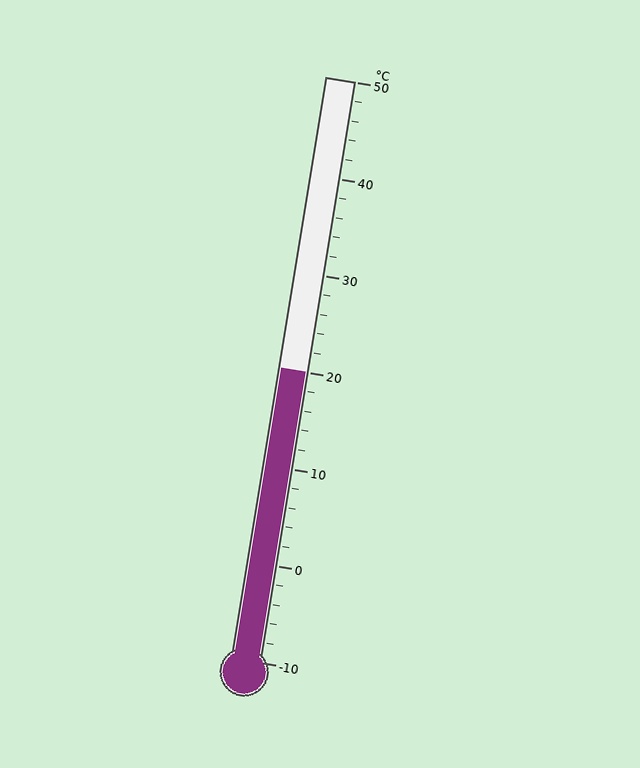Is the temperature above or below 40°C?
The temperature is below 40°C.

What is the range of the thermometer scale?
The thermometer scale ranges from -10°C to 50°C.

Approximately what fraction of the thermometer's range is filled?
The thermometer is filled to approximately 50% of its range.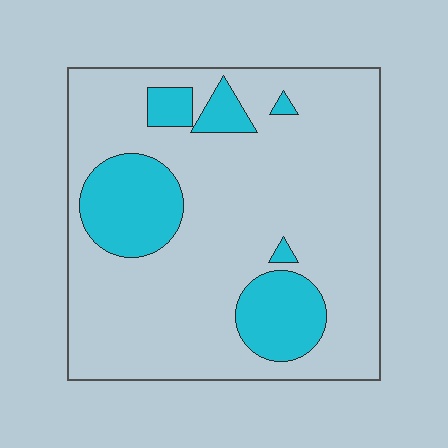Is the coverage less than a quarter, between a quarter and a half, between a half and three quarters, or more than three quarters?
Less than a quarter.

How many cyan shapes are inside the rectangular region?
6.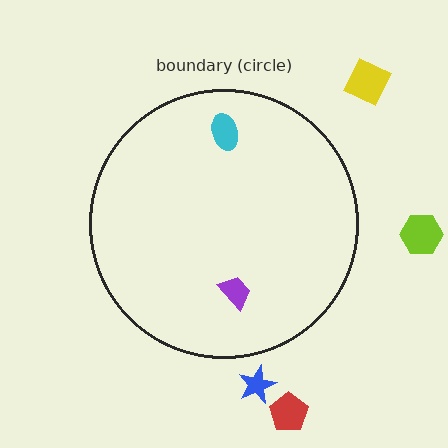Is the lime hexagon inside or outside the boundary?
Outside.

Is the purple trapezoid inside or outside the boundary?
Inside.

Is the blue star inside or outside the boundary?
Outside.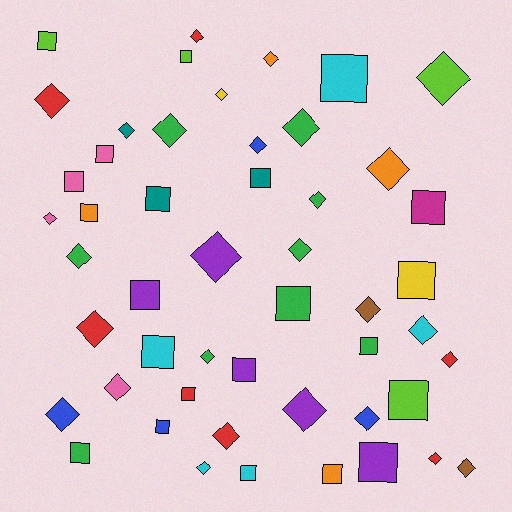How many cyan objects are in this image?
There are 5 cyan objects.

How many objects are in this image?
There are 50 objects.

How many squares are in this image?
There are 22 squares.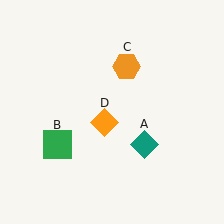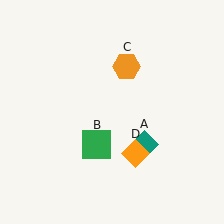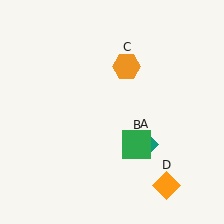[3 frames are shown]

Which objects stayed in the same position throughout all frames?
Teal diamond (object A) and orange hexagon (object C) remained stationary.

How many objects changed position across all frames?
2 objects changed position: green square (object B), orange diamond (object D).